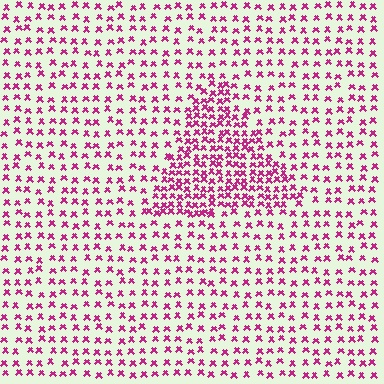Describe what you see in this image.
The image contains small magenta elements arranged at two different densities. A triangle-shaped region is visible where the elements are more densely packed than the surrounding area.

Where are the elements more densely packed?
The elements are more densely packed inside the triangle boundary.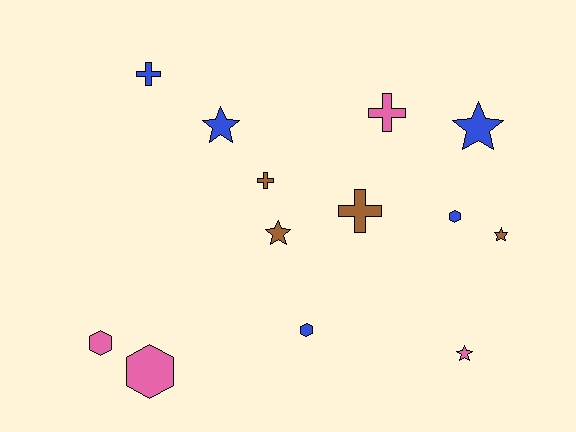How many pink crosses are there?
There is 1 pink cross.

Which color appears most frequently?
Blue, with 5 objects.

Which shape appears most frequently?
Star, with 5 objects.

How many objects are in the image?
There are 13 objects.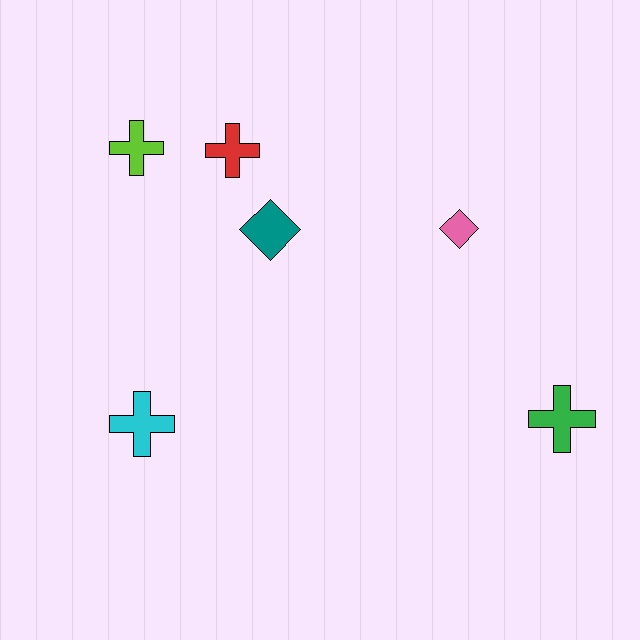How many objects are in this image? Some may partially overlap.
There are 6 objects.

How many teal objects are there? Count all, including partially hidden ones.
There is 1 teal object.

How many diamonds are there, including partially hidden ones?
There are 2 diamonds.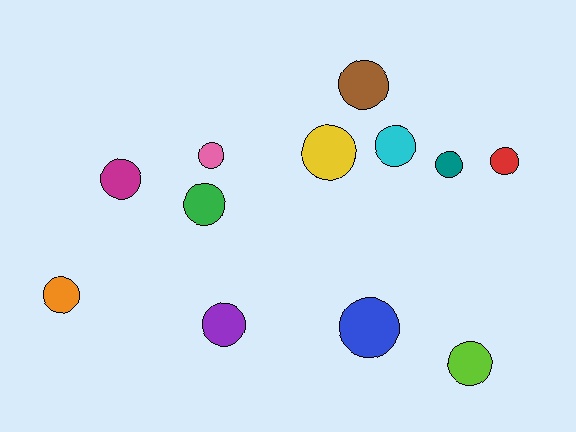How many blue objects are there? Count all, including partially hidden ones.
There is 1 blue object.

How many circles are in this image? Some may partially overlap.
There are 12 circles.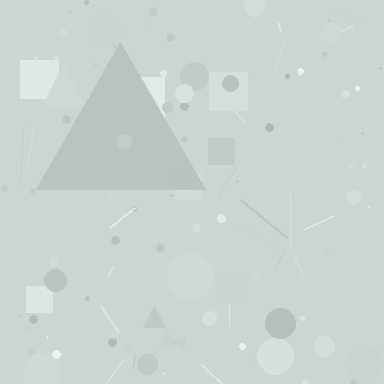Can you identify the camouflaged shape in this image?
The camouflaged shape is a triangle.